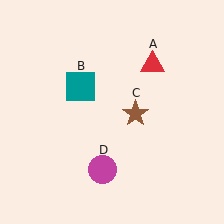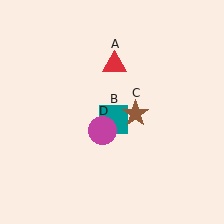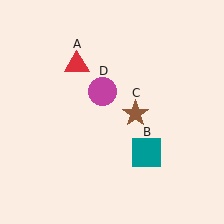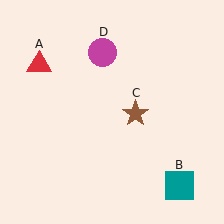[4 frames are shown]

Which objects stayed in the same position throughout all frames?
Brown star (object C) remained stationary.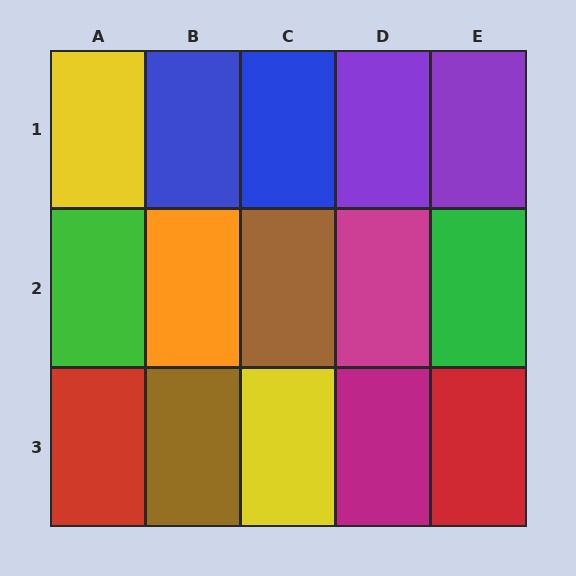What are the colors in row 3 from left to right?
Red, brown, yellow, magenta, red.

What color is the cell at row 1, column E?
Purple.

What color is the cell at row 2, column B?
Orange.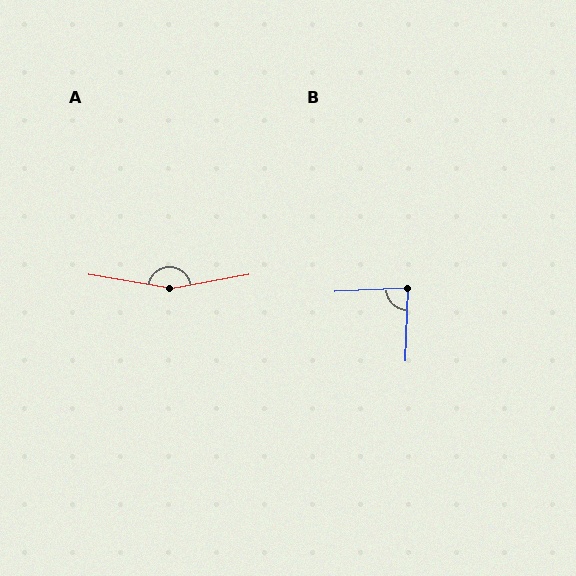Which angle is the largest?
A, at approximately 160 degrees.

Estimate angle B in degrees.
Approximately 85 degrees.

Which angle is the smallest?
B, at approximately 85 degrees.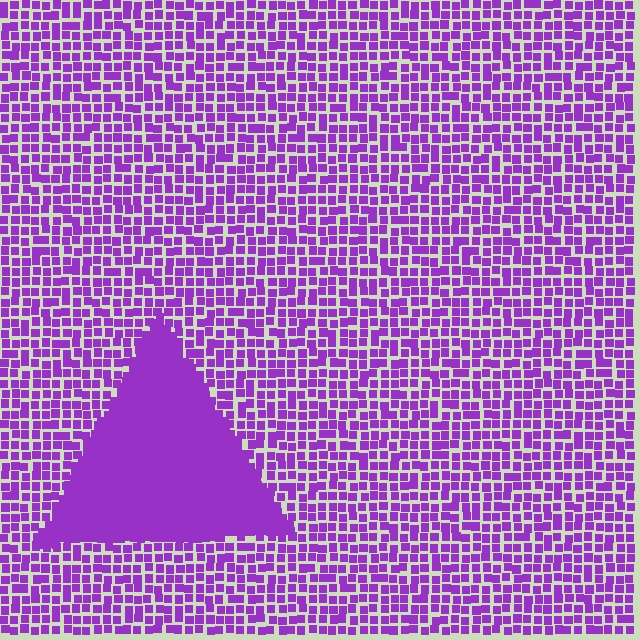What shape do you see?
I see a triangle.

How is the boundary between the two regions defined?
The boundary is defined by a change in element density (approximately 2.5x ratio). All elements are the same color, size, and shape.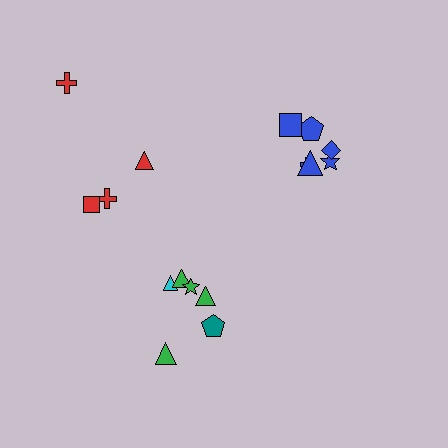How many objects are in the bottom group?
There are 6 objects.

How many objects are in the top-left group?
There are 4 objects.